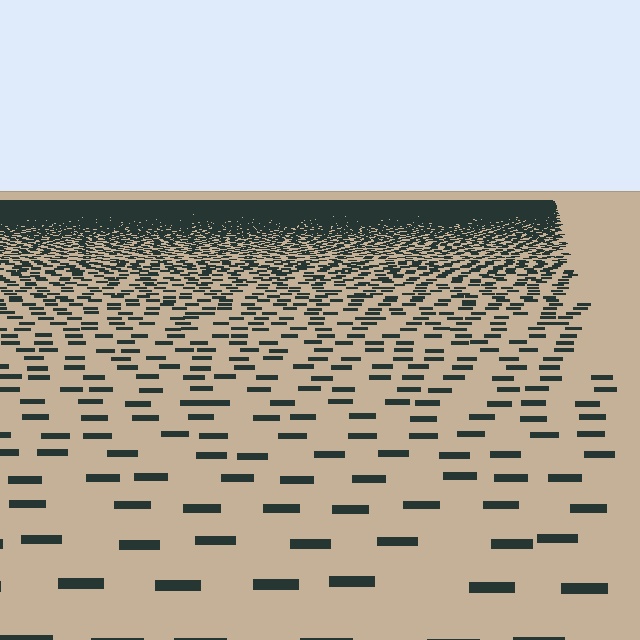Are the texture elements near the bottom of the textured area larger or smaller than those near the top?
Larger. Near the bottom, elements are closer to the viewer and appear at a bigger on-screen size.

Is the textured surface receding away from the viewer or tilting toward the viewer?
The surface is receding away from the viewer. Texture elements get smaller and denser toward the top.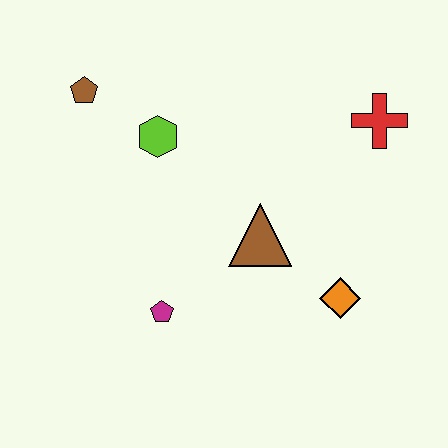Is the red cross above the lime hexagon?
Yes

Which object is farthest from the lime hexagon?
The orange diamond is farthest from the lime hexagon.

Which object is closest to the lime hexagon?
The brown pentagon is closest to the lime hexagon.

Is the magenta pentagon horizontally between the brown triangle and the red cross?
No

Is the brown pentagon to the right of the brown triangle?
No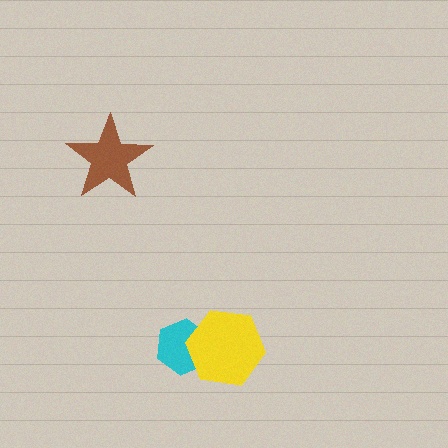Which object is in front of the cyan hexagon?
The yellow hexagon is in front of the cyan hexagon.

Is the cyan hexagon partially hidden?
Yes, it is partially covered by another shape.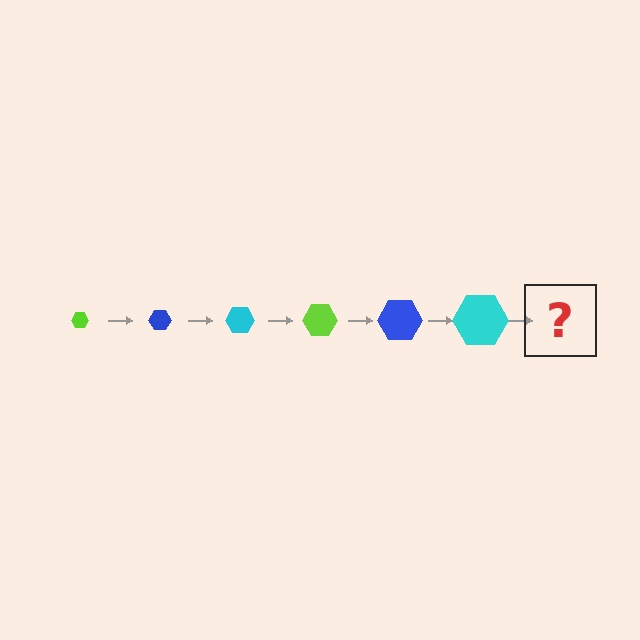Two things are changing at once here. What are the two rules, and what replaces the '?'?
The two rules are that the hexagon grows larger each step and the color cycles through lime, blue, and cyan. The '?' should be a lime hexagon, larger than the previous one.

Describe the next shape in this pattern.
It should be a lime hexagon, larger than the previous one.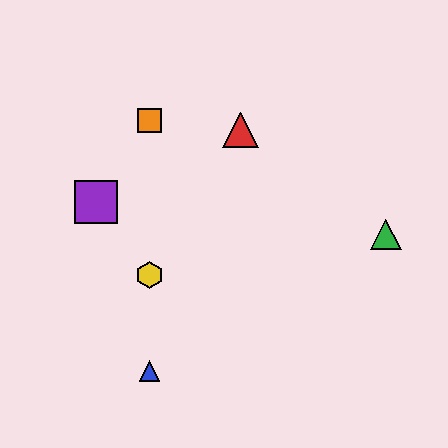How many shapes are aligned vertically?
3 shapes (the blue triangle, the yellow hexagon, the orange square) are aligned vertically.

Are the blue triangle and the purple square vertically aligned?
No, the blue triangle is at x≈150 and the purple square is at x≈96.